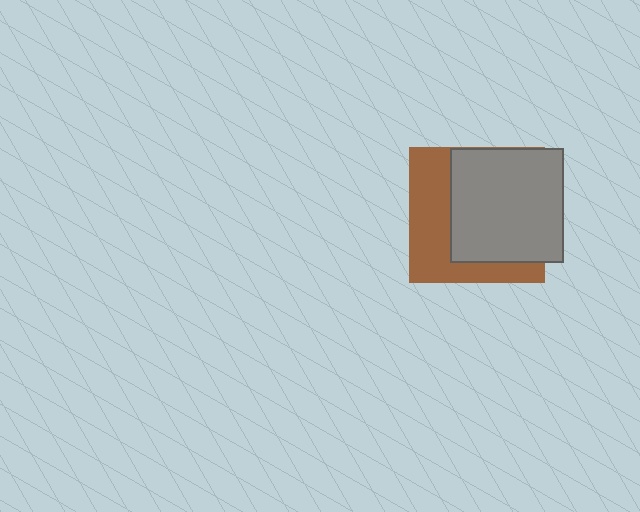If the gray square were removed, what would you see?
You would see the complete brown square.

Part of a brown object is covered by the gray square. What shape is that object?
It is a square.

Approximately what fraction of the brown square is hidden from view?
Roughly 60% of the brown square is hidden behind the gray square.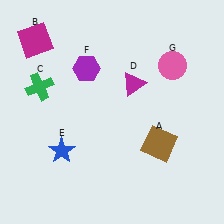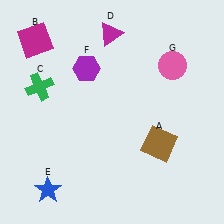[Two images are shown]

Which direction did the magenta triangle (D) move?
The magenta triangle (D) moved up.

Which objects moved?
The objects that moved are: the magenta triangle (D), the blue star (E).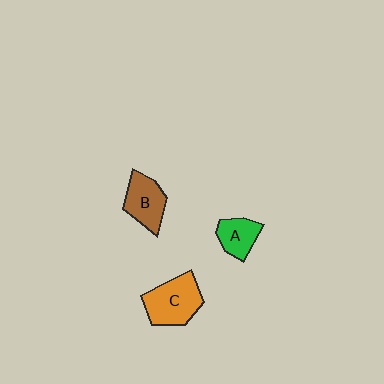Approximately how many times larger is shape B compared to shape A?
Approximately 1.3 times.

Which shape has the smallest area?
Shape A (green).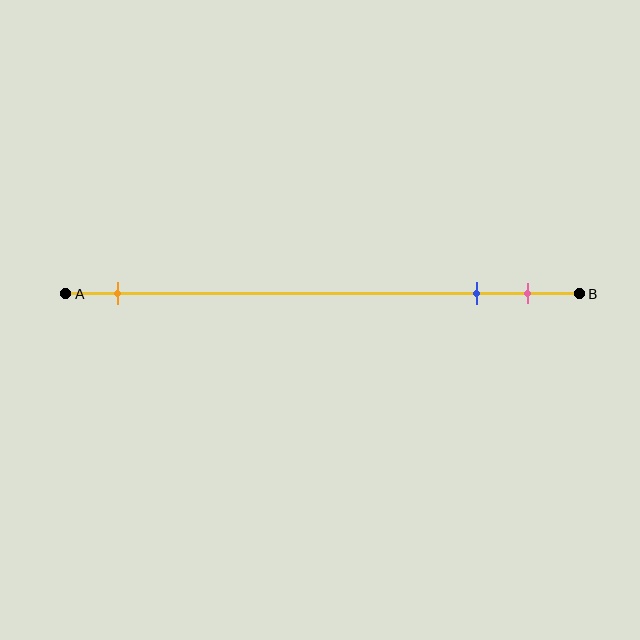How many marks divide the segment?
There are 3 marks dividing the segment.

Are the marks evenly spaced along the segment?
No, the marks are not evenly spaced.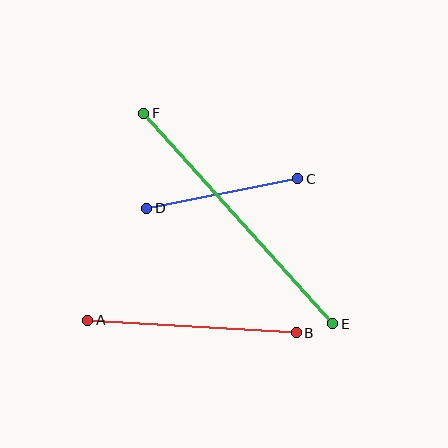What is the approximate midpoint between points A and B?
The midpoint is at approximately (192, 326) pixels.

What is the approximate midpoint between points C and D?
The midpoint is at approximately (222, 193) pixels.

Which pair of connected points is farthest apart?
Points E and F are farthest apart.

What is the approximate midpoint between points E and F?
The midpoint is at approximately (238, 218) pixels.